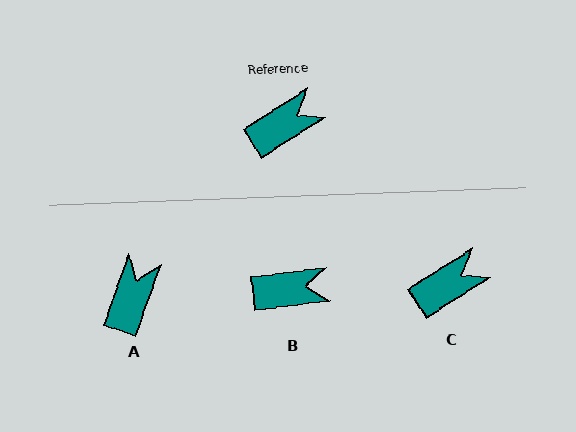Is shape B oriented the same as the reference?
No, it is off by about 25 degrees.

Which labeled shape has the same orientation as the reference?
C.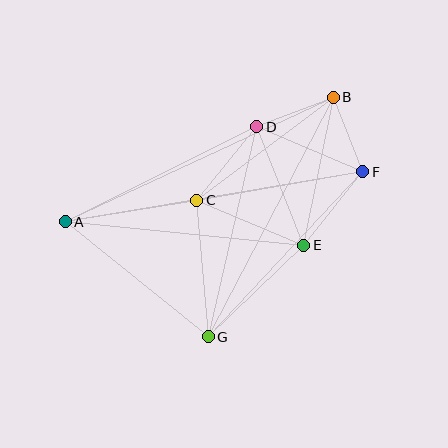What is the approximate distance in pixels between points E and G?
The distance between E and G is approximately 132 pixels.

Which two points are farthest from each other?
Points A and F are farthest from each other.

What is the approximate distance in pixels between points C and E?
The distance between C and E is approximately 116 pixels.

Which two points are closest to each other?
Points B and F are closest to each other.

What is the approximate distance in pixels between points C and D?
The distance between C and D is approximately 95 pixels.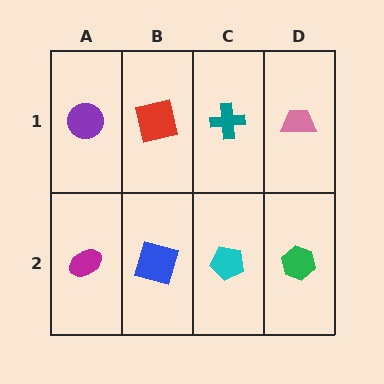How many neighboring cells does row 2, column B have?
3.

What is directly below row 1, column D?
A green hexagon.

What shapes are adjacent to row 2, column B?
A red square (row 1, column B), a magenta ellipse (row 2, column A), a cyan pentagon (row 2, column C).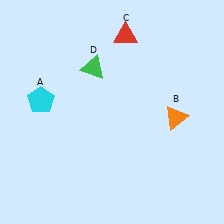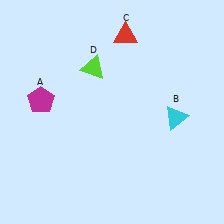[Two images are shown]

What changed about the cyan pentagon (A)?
In Image 1, A is cyan. In Image 2, it changed to magenta.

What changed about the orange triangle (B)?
In Image 1, B is orange. In Image 2, it changed to cyan.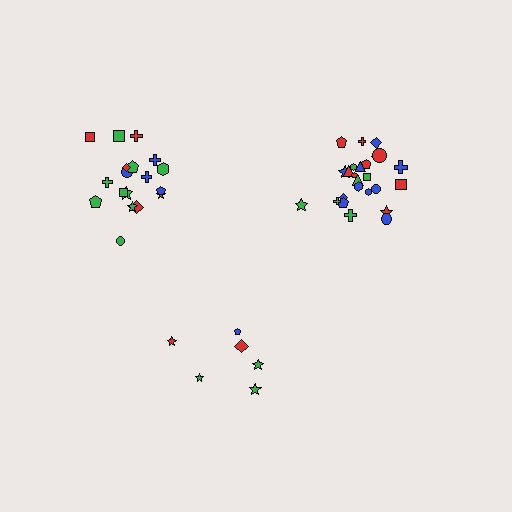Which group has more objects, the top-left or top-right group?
The top-right group.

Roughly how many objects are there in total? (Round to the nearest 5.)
Roughly 50 objects in total.